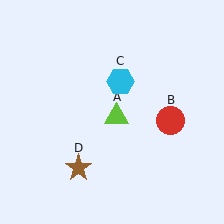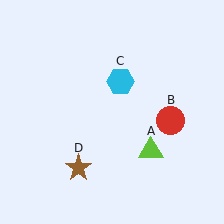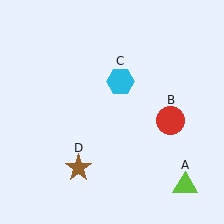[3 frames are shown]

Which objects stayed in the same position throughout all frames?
Red circle (object B) and cyan hexagon (object C) and brown star (object D) remained stationary.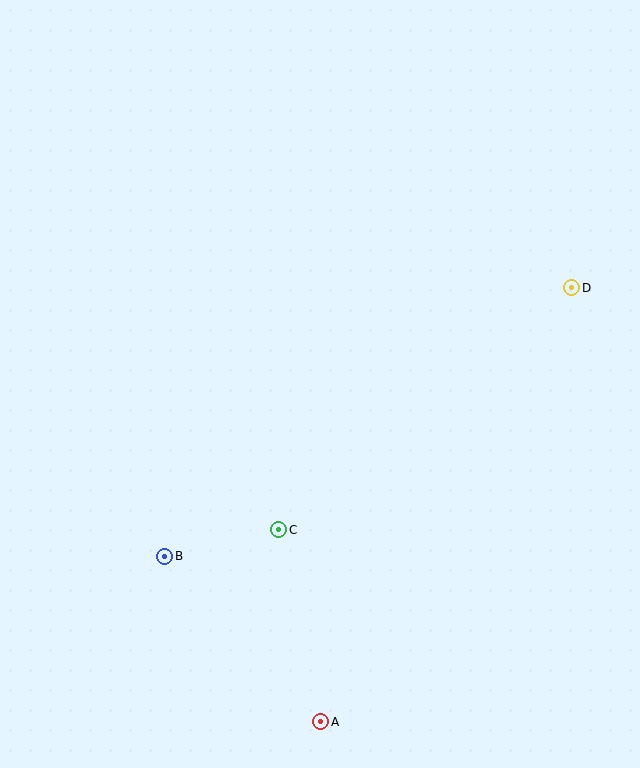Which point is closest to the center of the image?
Point C at (279, 530) is closest to the center.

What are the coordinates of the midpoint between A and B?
The midpoint between A and B is at (243, 639).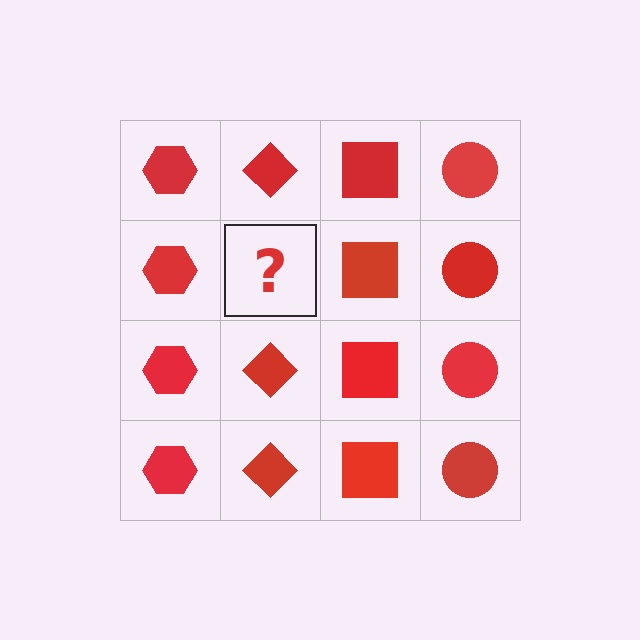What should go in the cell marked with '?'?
The missing cell should contain a red diamond.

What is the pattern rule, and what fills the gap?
The rule is that each column has a consistent shape. The gap should be filled with a red diamond.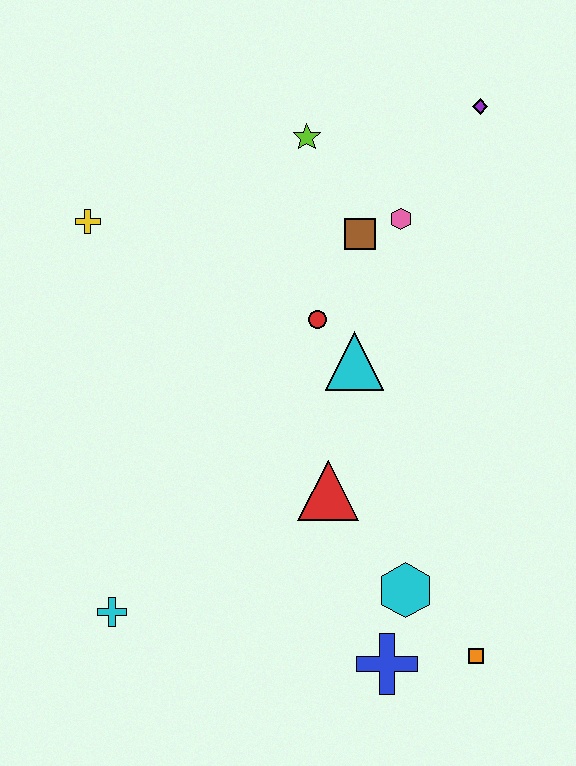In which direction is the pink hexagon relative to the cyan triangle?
The pink hexagon is above the cyan triangle.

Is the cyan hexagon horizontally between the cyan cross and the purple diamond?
Yes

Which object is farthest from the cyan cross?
The purple diamond is farthest from the cyan cross.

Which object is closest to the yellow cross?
The lime star is closest to the yellow cross.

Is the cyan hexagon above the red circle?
No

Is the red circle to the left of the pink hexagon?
Yes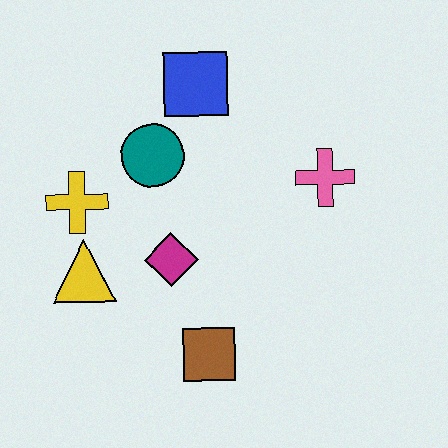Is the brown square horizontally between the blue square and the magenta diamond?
No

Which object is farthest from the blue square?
The brown square is farthest from the blue square.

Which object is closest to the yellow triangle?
The yellow cross is closest to the yellow triangle.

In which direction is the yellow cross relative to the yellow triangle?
The yellow cross is above the yellow triangle.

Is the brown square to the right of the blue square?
Yes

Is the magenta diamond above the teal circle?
No